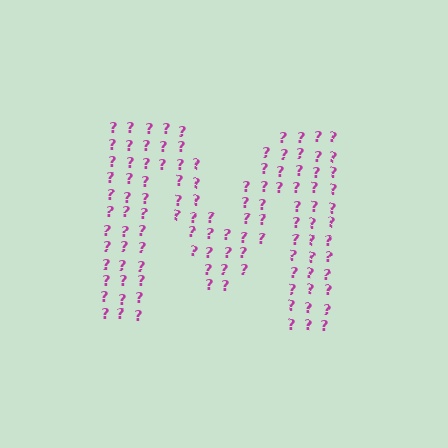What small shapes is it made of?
It is made of small question marks.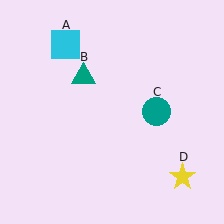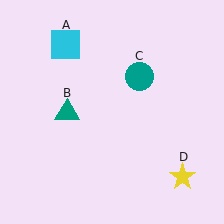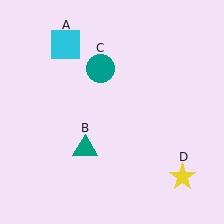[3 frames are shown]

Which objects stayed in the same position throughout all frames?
Cyan square (object A) and yellow star (object D) remained stationary.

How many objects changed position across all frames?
2 objects changed position: teal triangle (object B), teal circle (object C).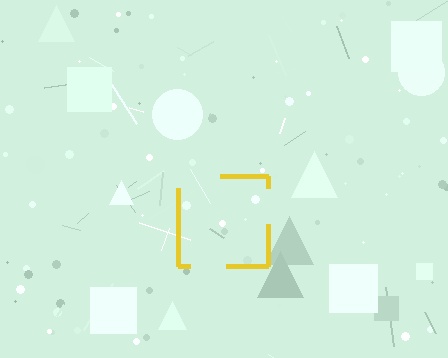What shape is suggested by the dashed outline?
The dashed outline suggests a square.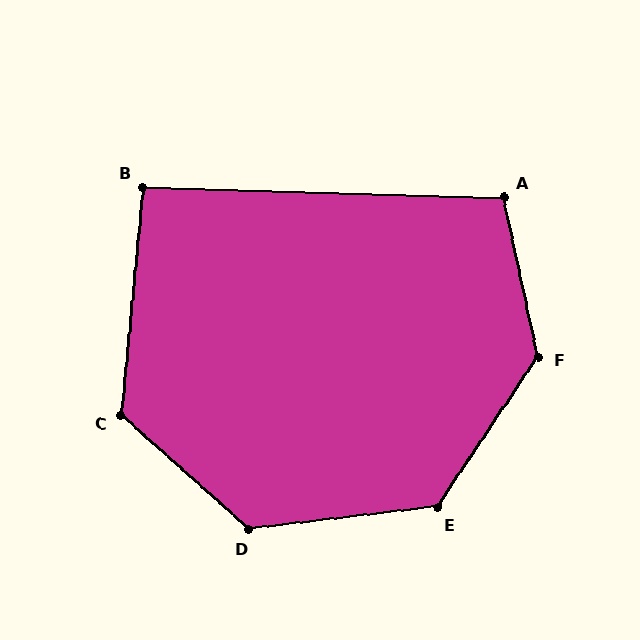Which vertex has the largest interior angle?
F, at approximately 134 degrees.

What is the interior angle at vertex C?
Approximately 126 degrees (obtuse).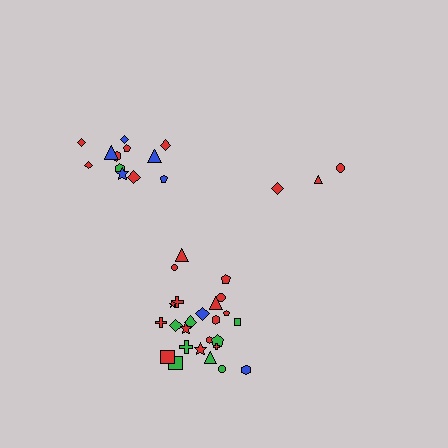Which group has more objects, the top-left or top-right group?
The top-left group.